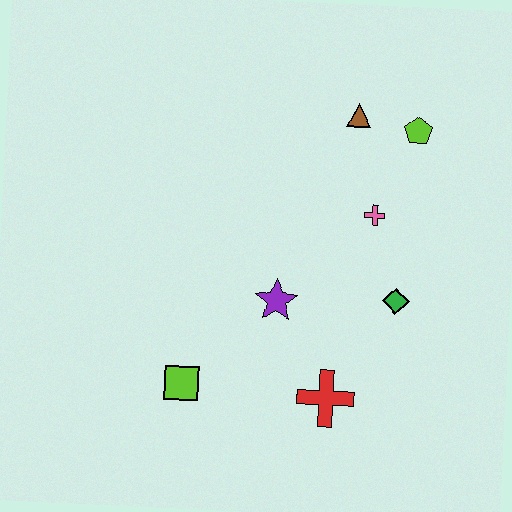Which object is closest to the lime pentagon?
The brown triangle is closest to the lime pentagon.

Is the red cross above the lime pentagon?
No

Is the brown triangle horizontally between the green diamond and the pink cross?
No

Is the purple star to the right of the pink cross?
No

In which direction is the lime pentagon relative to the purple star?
The lime pentagon is above the purple star.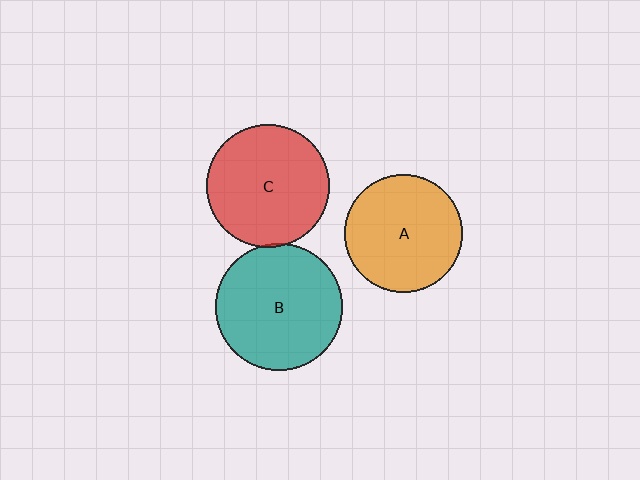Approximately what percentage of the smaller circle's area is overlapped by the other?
Approximately 5%.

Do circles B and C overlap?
Yes.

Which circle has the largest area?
Circle B (teal).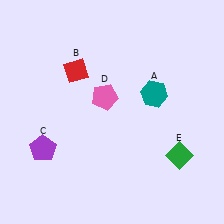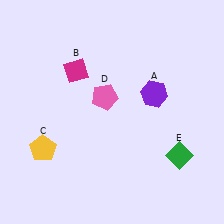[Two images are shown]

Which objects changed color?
A changed from teal to purple. B changed from red to magenta. C changed from purple to yellow.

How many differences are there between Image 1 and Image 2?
There are 3 differences between the two images.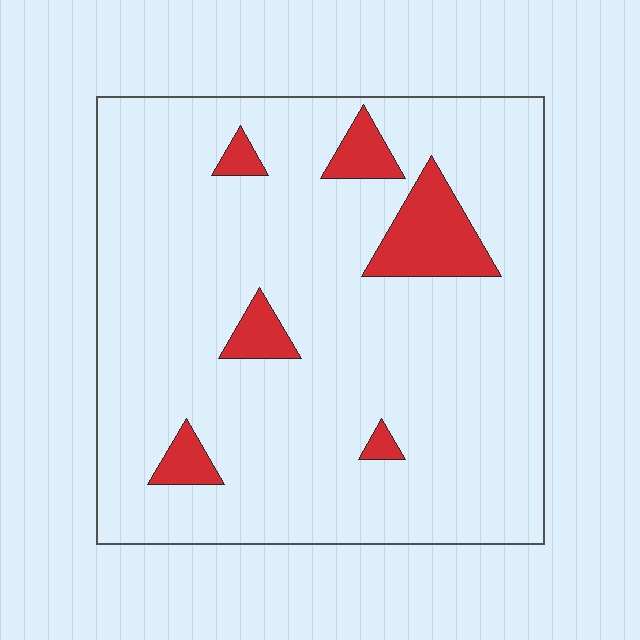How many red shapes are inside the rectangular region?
6.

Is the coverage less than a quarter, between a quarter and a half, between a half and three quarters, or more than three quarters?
Less than a quarter.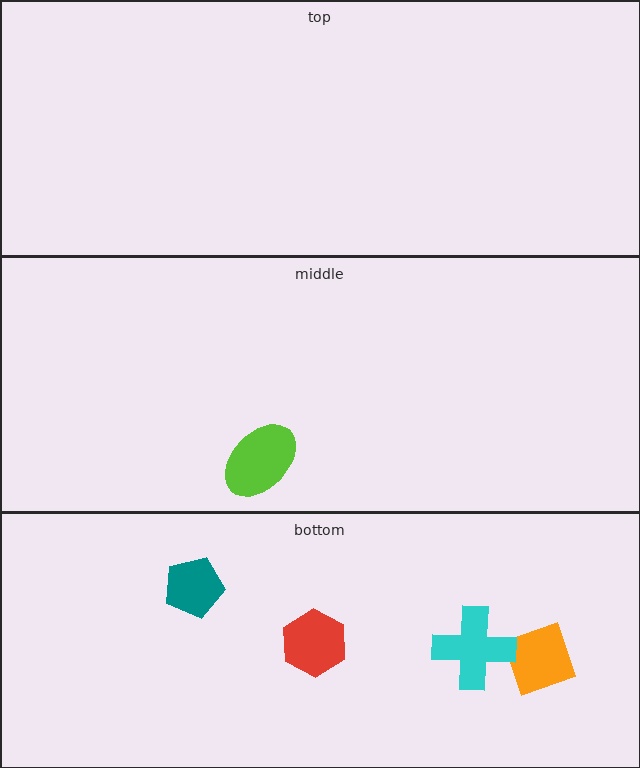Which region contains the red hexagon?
The bottom region.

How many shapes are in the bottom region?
4.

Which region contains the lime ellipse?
The middle region.